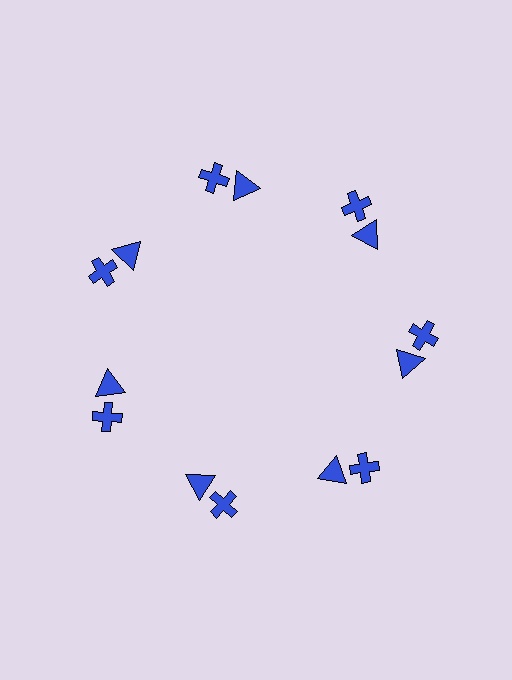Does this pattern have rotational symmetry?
Yes, this pattern has 7-fold rotational symmetry. It looks the same after rotating 51 degrees around the center.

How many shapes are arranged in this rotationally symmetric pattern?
There are 14 shapes, arranged in 7 groups of 2.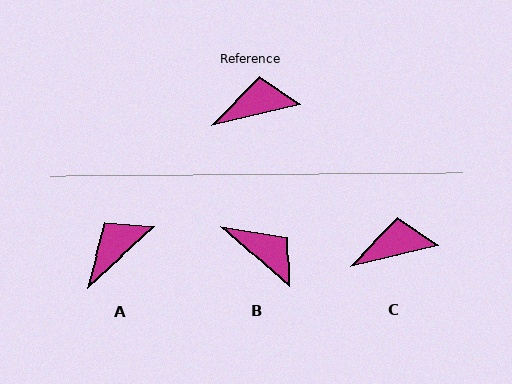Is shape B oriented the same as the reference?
No, it is off by about 54 degrees.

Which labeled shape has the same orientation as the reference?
C.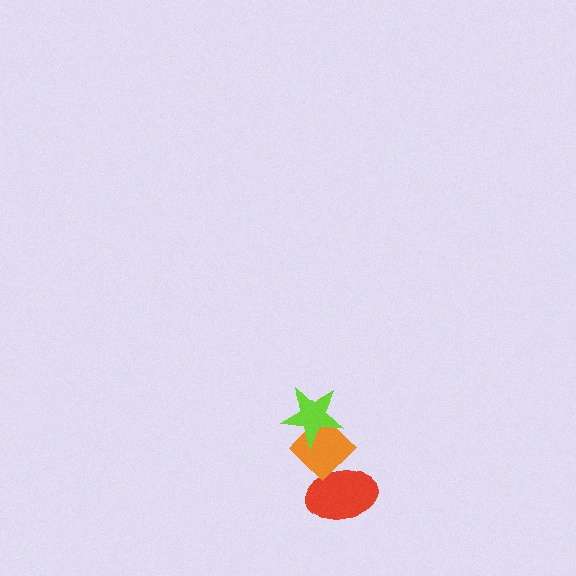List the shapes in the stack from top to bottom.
From top to bottom: the lime star, the orange diamond, the red ellipse.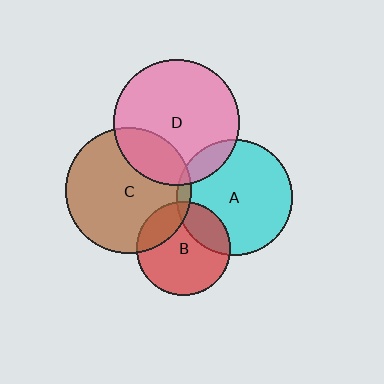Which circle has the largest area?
Circle C (brown).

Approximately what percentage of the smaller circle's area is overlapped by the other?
Approximately 25%.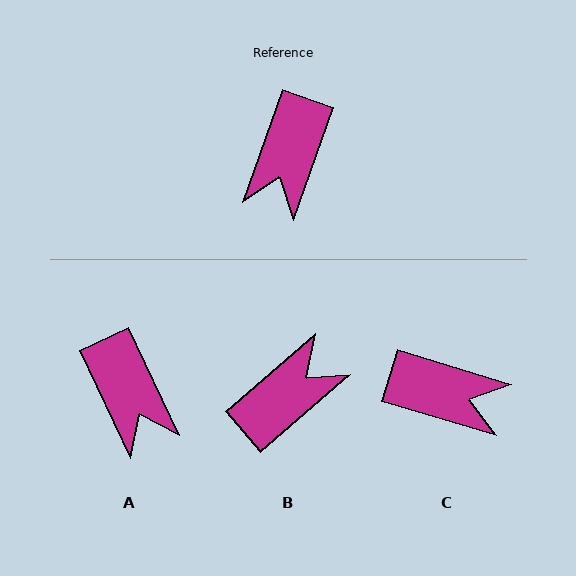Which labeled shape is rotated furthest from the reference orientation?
B, about 150 degrees away.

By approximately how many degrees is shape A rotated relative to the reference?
Approximately 45 degrees counter-clockwise.